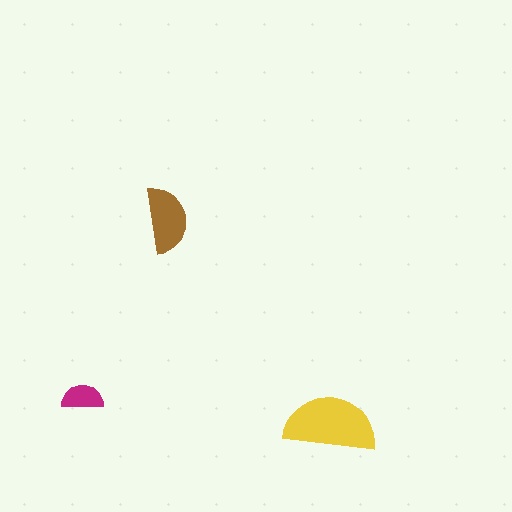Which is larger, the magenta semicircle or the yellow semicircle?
The yellow one.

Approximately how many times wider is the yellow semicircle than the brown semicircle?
About 1.5 times wider.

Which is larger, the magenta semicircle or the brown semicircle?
The brown one.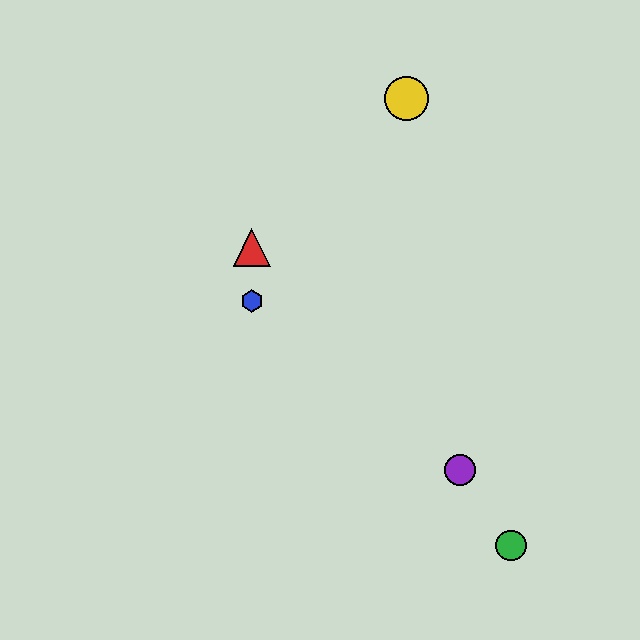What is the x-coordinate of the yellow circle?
The yellow circle is at x≈407.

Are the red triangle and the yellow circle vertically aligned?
No, the red triangle is at x≈252 and the yellow circle is at x≈407.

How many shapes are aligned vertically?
2 shapes (the red triangle, the blue hexagon) are aligned vertically.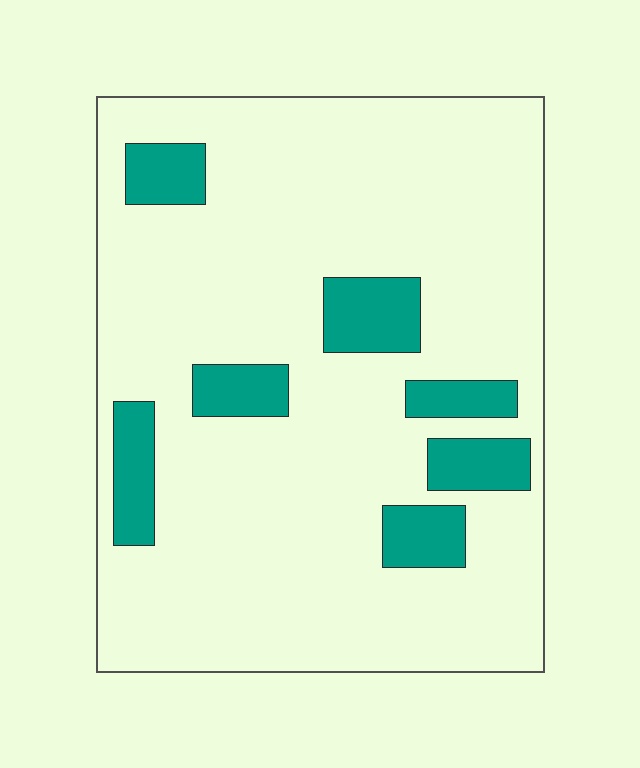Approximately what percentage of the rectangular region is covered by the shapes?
Approximately 15%.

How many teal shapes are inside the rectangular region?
7.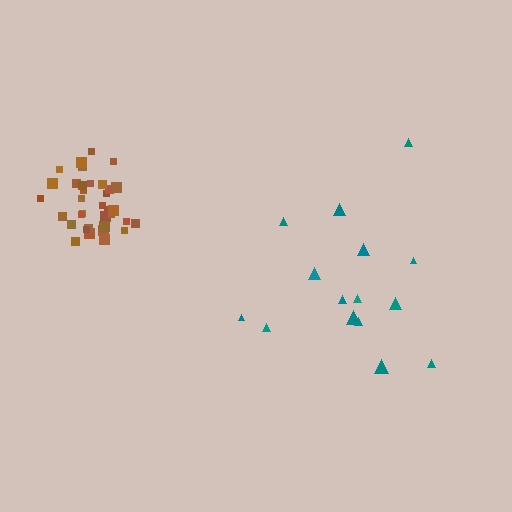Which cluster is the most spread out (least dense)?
Teal.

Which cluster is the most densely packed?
Brown.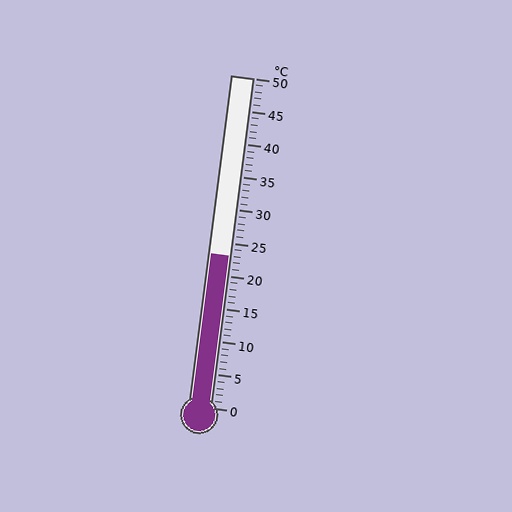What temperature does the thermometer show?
The thermometer shows approximately 23°C.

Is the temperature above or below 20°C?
The temperature is above 20°C.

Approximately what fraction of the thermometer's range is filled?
The thermometer is filled to approximately 45% of its range.